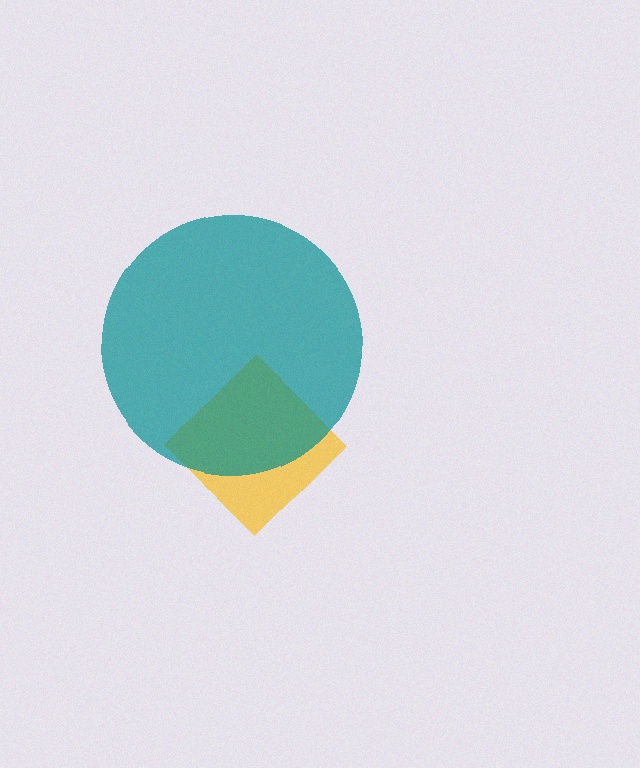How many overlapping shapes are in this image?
There are 2 overlapping shapes in the image.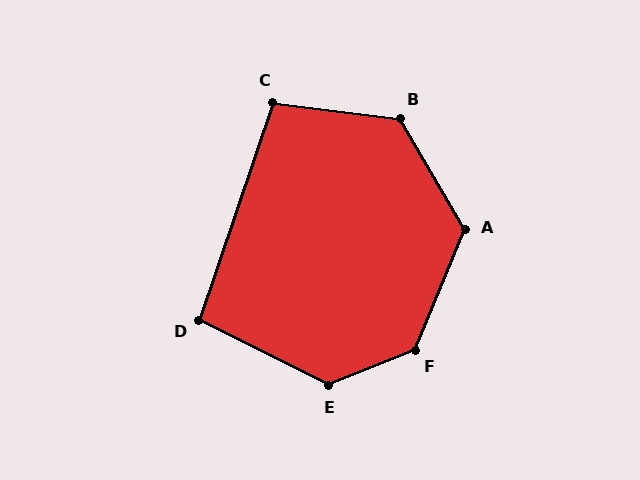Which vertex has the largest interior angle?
F, at approximately 135 degrees.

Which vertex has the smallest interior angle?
D, at approximately 98 degrees.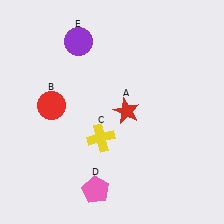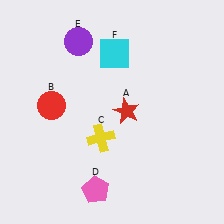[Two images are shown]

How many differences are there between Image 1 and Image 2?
There is 1 difference between the two images.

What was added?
A cyan square (F) was added in Image 2.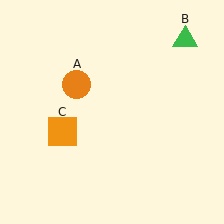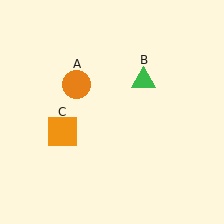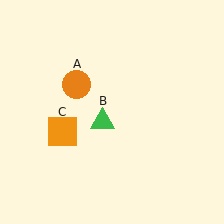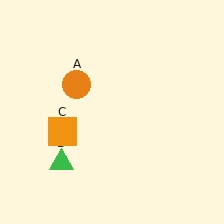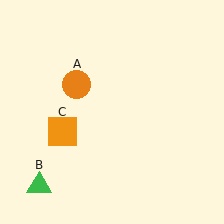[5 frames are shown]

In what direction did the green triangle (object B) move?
The green triangle (object B) moved down and to the left.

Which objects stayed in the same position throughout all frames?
Orange circle (object A) and orange square (object C) remained stationary.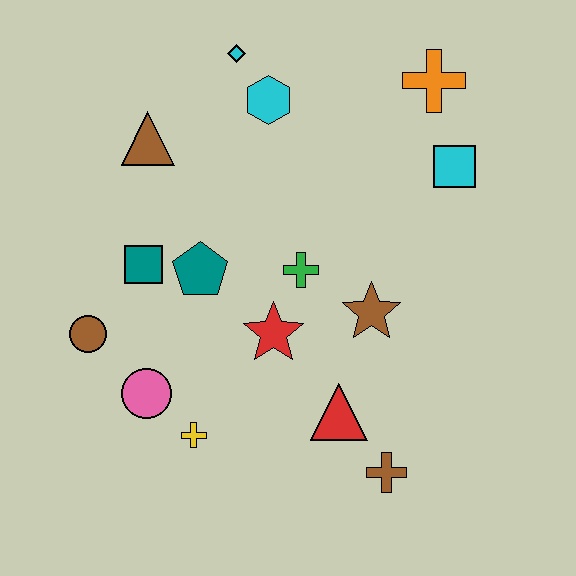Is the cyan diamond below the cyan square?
No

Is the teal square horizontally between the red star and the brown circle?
Yes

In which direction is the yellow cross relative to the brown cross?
The yellow cross is to the left of the brown cross.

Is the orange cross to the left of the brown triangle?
No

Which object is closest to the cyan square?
The orange cross is closest to the cyan square.